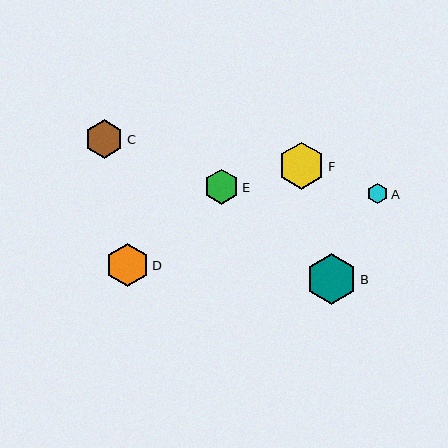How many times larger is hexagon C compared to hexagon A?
Hexagon C is approximately 2.0 times the size of hexagon A.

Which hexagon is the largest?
Hexagon B is the largest with a size of approximately 50 pixels.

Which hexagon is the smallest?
Hexagon A is the smallest with a size of approximately 20 pixels.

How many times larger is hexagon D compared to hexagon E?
Hexagon D is approximately 1.2 times the size of hexagon E.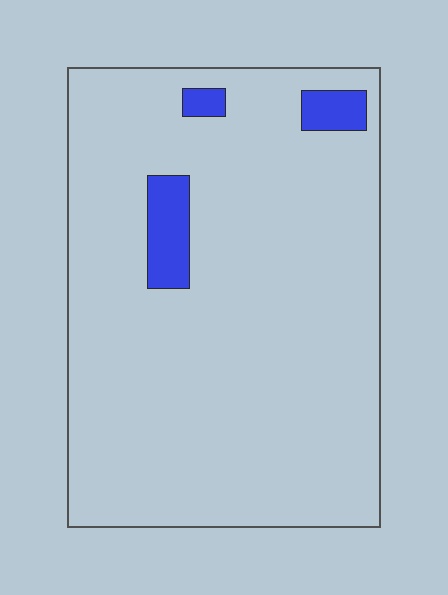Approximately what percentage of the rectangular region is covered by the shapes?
Approximately 5%.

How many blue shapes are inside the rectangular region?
3.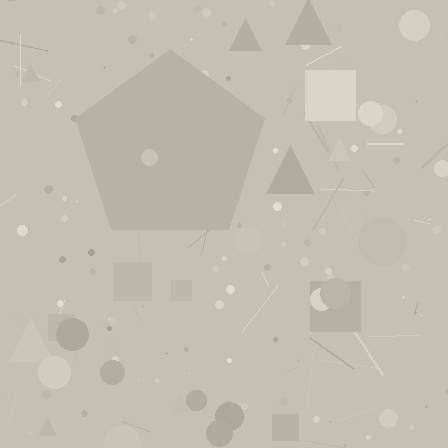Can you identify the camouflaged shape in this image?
The camouflaged shape is a pentagon.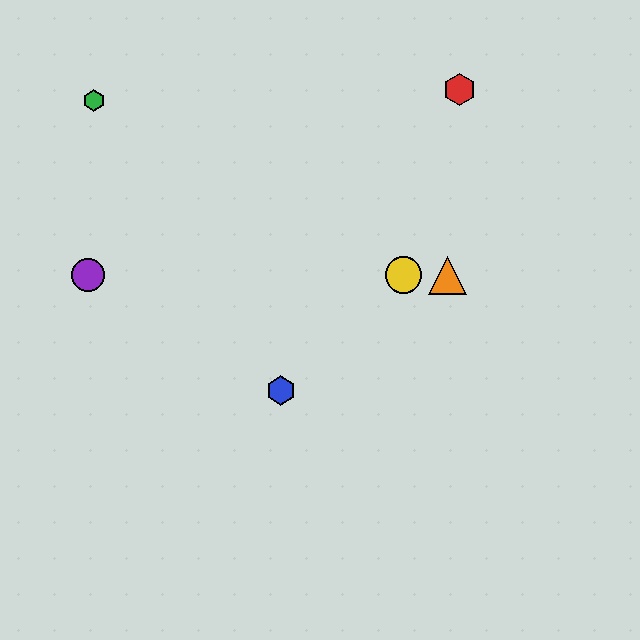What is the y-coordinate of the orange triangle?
The orange triangle is at y≈275.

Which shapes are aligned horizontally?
The yellow circle, the purple circle, the orange triangle are aligned horizontally.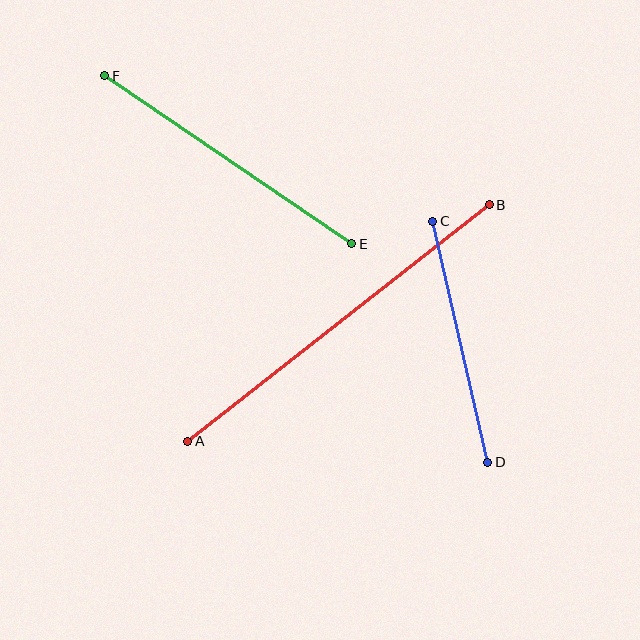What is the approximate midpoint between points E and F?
The midpoint is at approximately (228, 160) pixels.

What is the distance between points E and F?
The distance is approximately 298 pixels.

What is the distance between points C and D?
The distance is approximately 247 pixels.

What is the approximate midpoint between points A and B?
The midpoint is at approximately (339, 323) pixels.